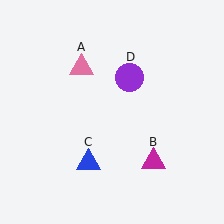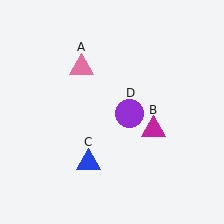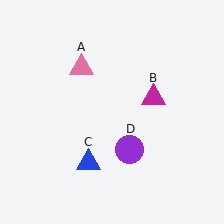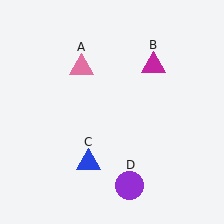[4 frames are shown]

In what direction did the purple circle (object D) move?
The purple circle (object D) moved down.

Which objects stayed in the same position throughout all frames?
Pink triangle (object A) and blue triangle (object C) remained stationary.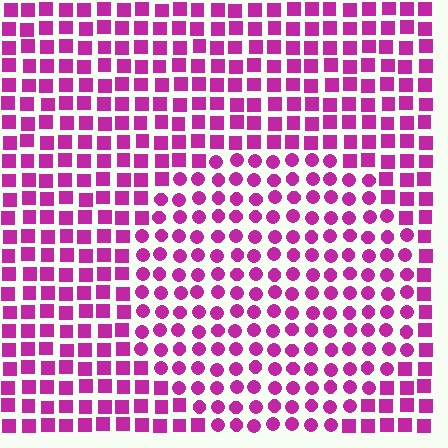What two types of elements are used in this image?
The image uses circles inside the circle region and squares outside it.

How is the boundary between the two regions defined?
The boundary is defined by a change in element shape: circles inside vs. squares outside. All elements share the same color and spacing.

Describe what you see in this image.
The image is filled with small magenta elements arranged in a uniform grid. A circle-shaped region contains circles, while the surrounding area contains squares. The boundary is defined purely by the change in element shape.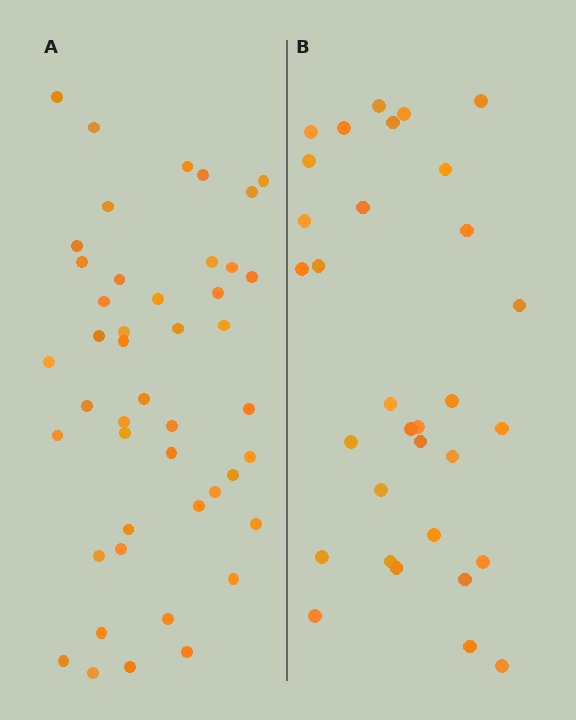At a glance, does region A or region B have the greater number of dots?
Region A (the left region) has more dots.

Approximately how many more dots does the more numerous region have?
Region A has approximately 15 more dots than region B.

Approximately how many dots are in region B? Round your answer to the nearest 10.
About 30 dots. (The exact count is 32, which rounds to 30.)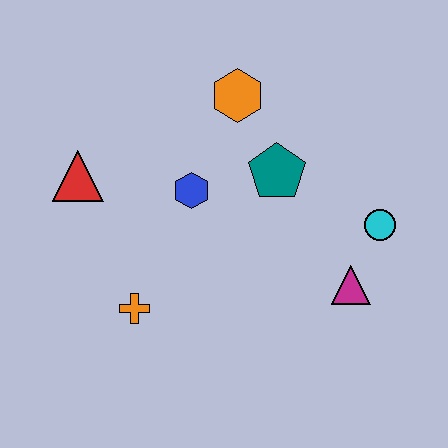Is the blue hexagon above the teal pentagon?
No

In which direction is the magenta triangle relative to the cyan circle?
The magenta triangle is below the cyan circle.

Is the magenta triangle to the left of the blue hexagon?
No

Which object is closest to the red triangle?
The blue hexagon is closest to the red triangle.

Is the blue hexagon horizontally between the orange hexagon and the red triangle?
Yes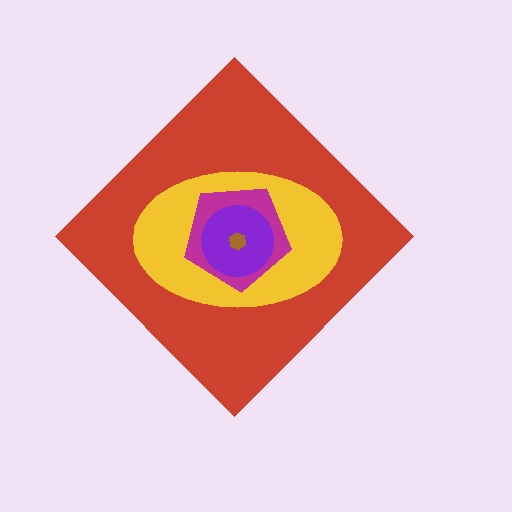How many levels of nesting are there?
5.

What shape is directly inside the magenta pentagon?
The purple circle.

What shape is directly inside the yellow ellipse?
The magenta pentagon.